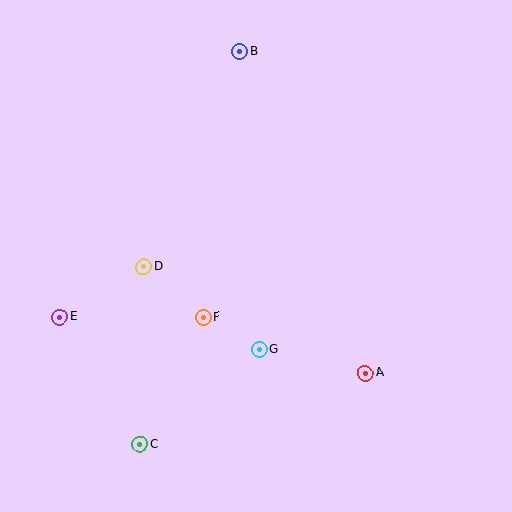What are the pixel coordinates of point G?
Point G is at (259, 349).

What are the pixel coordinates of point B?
Point B is at (240, 52).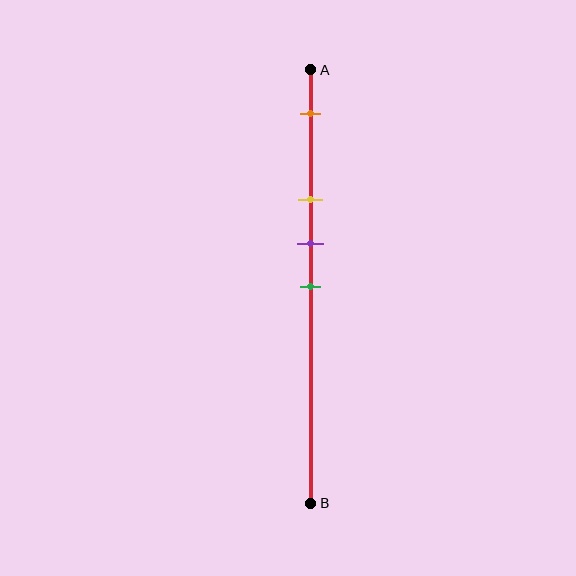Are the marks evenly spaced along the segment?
No, the marks are not evenly spaced.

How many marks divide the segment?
There are 4 marks dividing the segment.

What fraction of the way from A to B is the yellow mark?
The yellow mark is approximately 30% (0.3) of the way from A to B.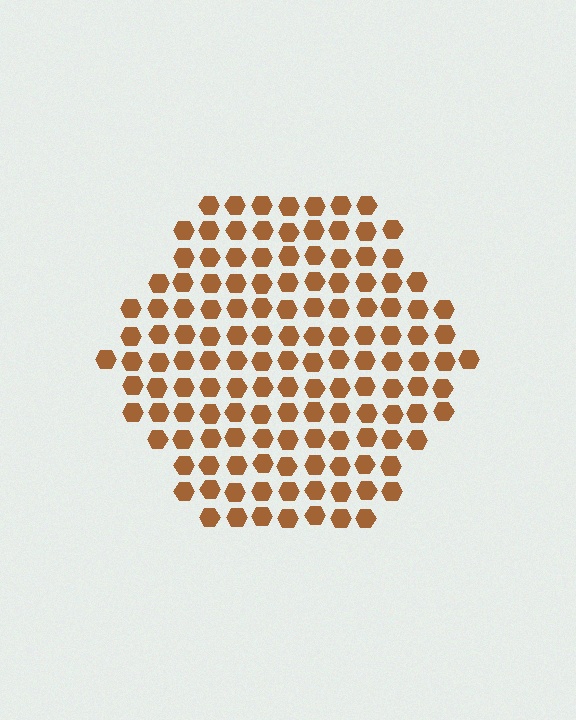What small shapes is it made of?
It is made of small hexagons.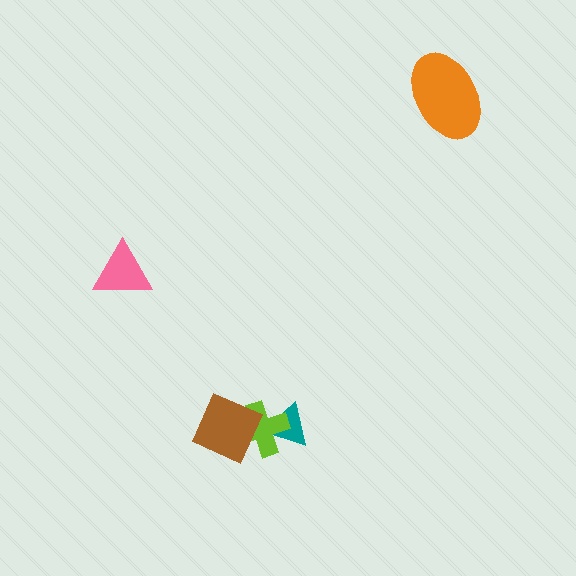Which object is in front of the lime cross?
The brown diamond is in front of the lime cross.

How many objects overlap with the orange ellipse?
0 objects overlap with the orange ellipse.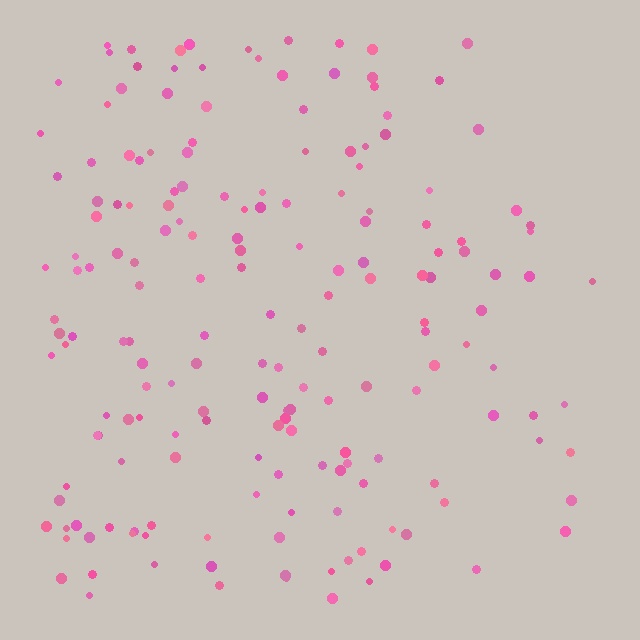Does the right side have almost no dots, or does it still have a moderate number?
Still a moderate number, just noticeably fewer than the left.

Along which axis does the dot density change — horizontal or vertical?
Horizontal.